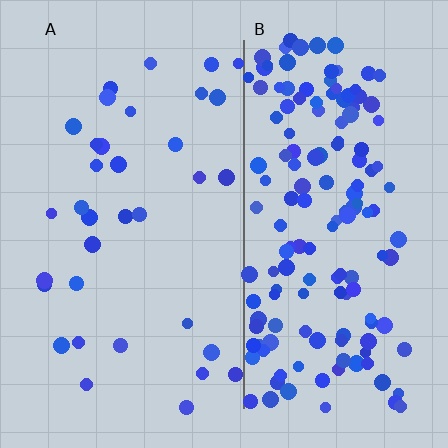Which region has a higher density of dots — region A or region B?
B (the right).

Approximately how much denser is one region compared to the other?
Approximately 4.5× — region B over region A.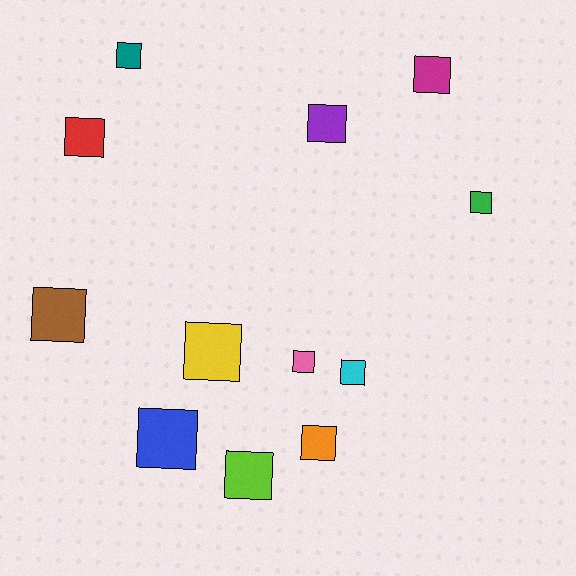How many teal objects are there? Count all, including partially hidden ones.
There is 1 teal object.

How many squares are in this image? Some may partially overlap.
There are 12 squares.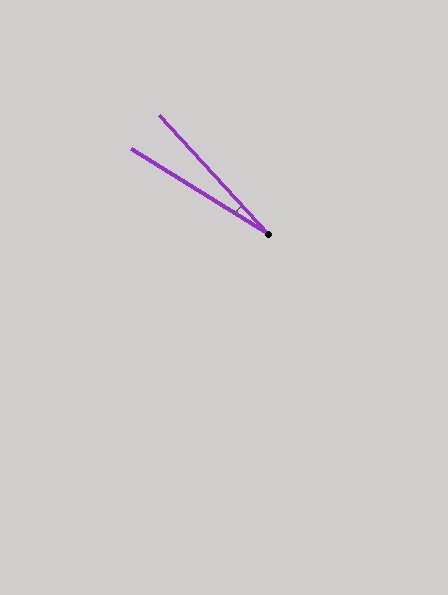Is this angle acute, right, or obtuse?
It is acute.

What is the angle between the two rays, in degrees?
Approximately 16 degrees.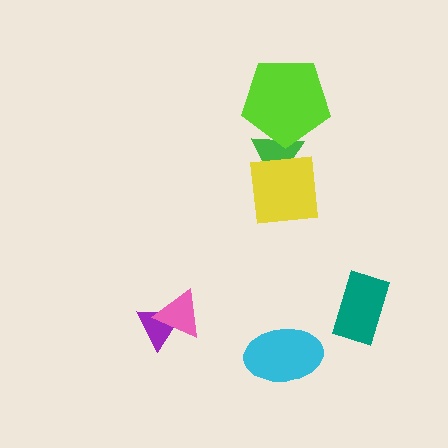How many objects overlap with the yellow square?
1 object overlaps with the yellow square.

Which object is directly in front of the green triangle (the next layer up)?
The lime pentagon is directly in front of the green triangle.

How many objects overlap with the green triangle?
2 objects overlap with the green triangle.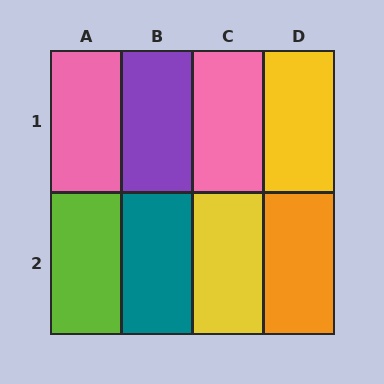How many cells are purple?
1 cell is purple.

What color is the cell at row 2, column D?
Orange.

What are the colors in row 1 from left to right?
Pink, purple, pink, yellow.